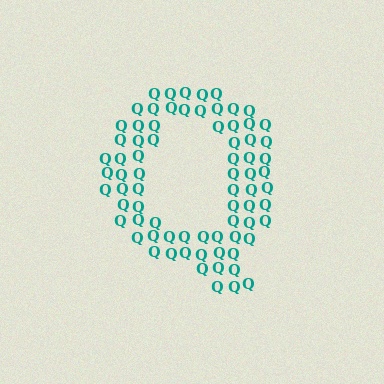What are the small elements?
The small elements are letter Q's.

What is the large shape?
The large shape is the letter Q.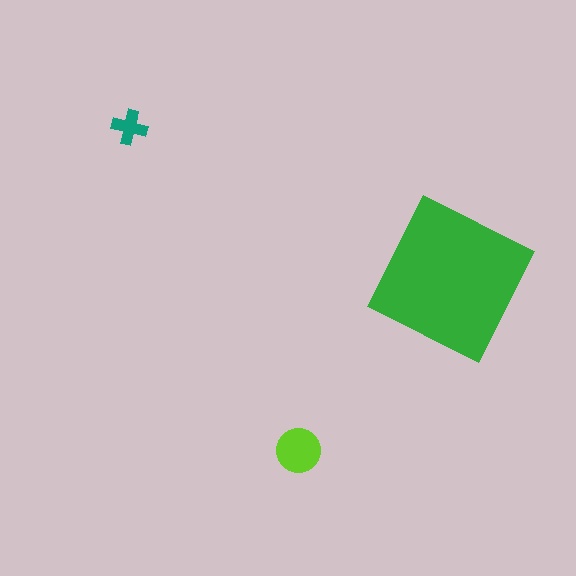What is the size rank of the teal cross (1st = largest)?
3rd.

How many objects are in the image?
There are 3 objects in the image.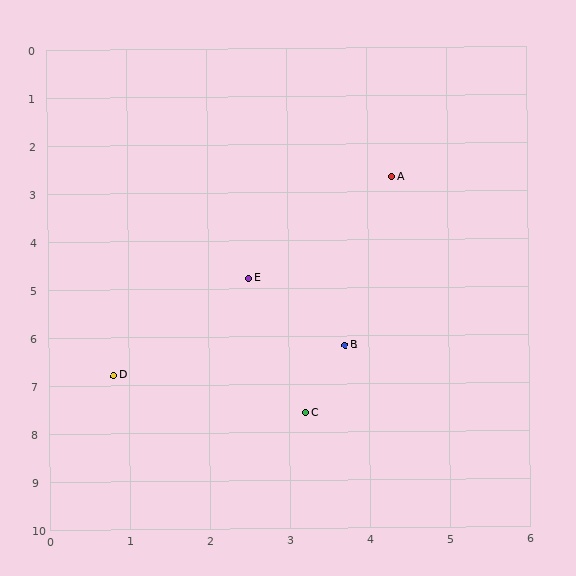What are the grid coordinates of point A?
Point A is at approximately (4.3, 2.7).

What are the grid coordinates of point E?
Point E is at approximately (2.5, 4.8).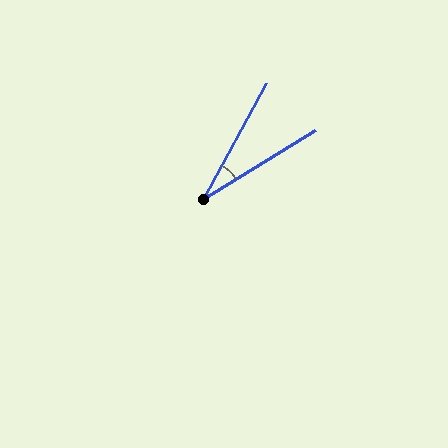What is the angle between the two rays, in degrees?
Approximately 30 degrees.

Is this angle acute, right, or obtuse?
It is acute.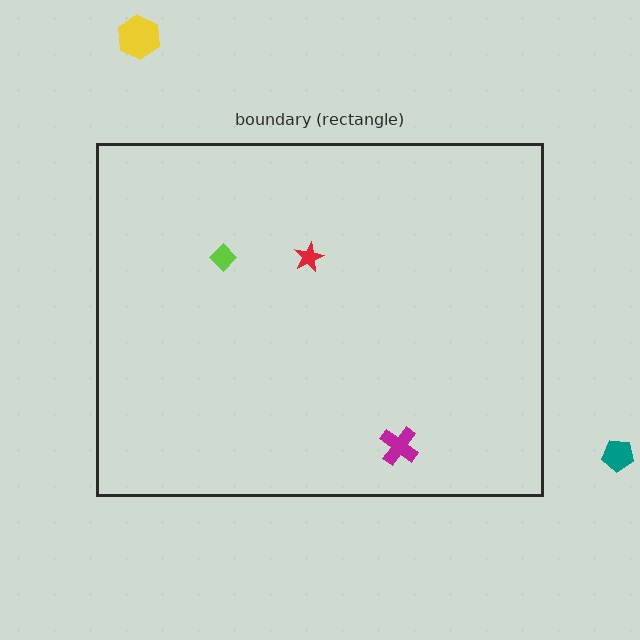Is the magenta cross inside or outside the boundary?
Inside.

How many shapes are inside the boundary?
3 inside, 2 outside.